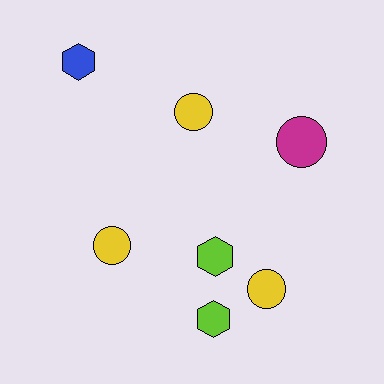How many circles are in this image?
There are 4 circles.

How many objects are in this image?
There are 7 objects.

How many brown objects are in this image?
There are no brown objects.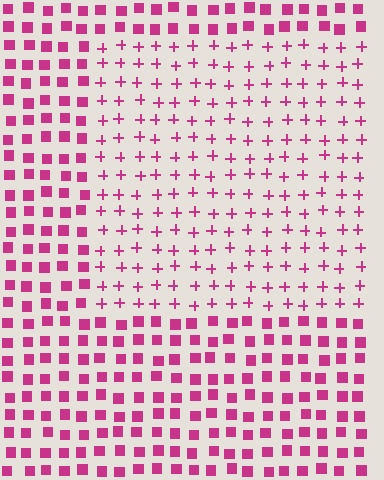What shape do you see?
I see a rectangle.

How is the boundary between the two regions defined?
The boundary is defined by a change in element shape: plus signs inside vs. squares outside. All elements share the same color and spacing.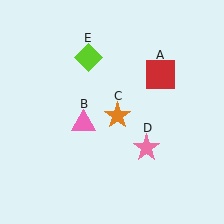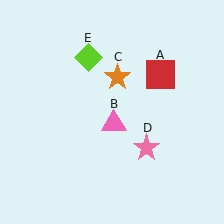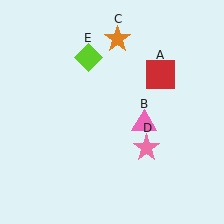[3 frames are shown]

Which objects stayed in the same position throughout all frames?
Red square (object A) and pink star (object D) and lime diamond (object E) remained stationary.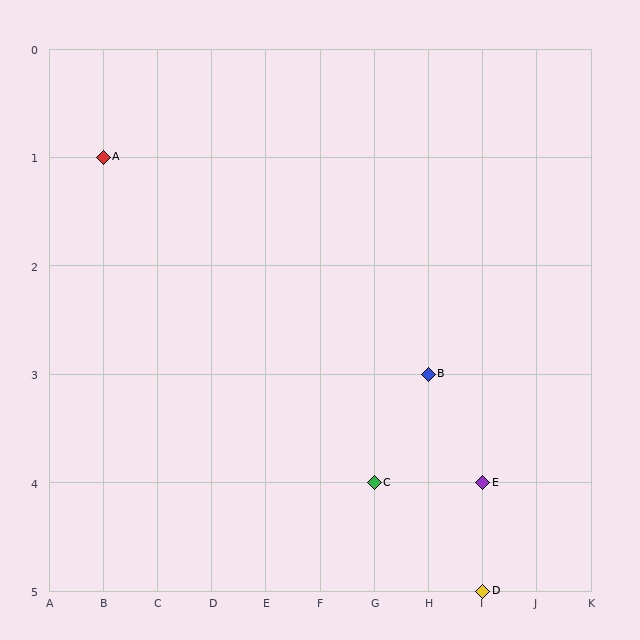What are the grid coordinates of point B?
Point B is at grid coordinates (H, 3).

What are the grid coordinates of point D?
Point D is at grid coordinates (I, 5).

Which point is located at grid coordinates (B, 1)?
Point A is at (B, 1).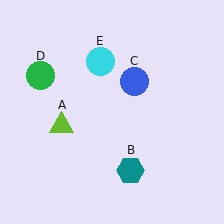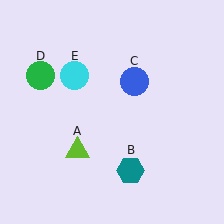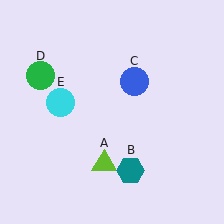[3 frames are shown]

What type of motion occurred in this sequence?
The lime triangle (object A), cyan circle (object E) rotated counterclockwise around the center of the scene.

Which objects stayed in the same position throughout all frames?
Teal hexagon (object B) and blue circle (object C) and green circle (object D) remained stationary.